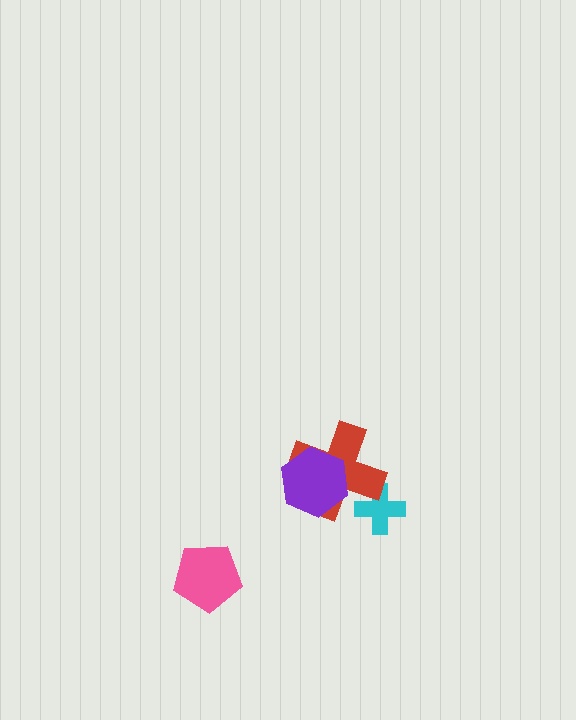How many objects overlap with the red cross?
2 objects overlap with the red cross.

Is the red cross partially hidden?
Yes, it is partially covered by another shape.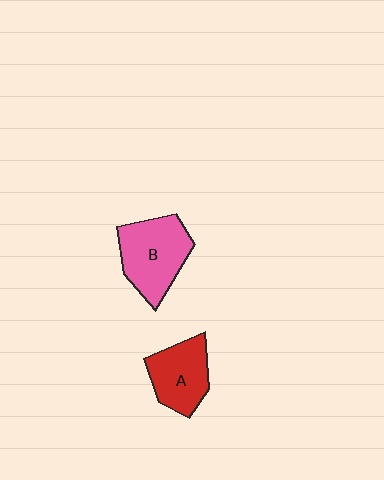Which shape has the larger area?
Shape B (pink).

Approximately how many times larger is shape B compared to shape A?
Approximately 1.3 times.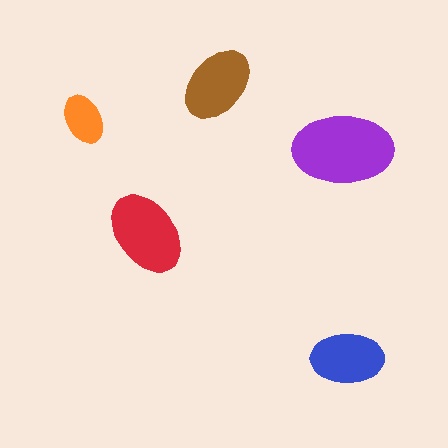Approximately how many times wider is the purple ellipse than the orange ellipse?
About 2 times wider.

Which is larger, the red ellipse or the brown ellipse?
The red one.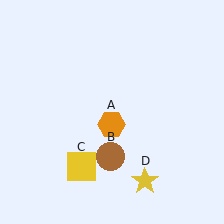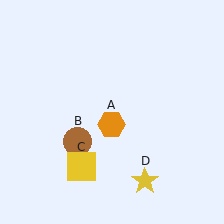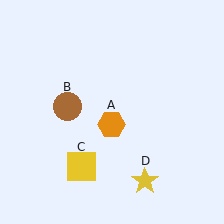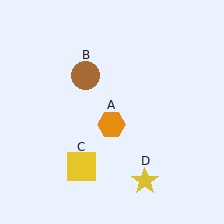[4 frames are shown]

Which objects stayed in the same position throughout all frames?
Orange hexagon (object A) and yellow square (object C) and yellow star (object D) remained stationary.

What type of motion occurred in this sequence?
The brown circle (object B) rotated clockwise around the center of the scene.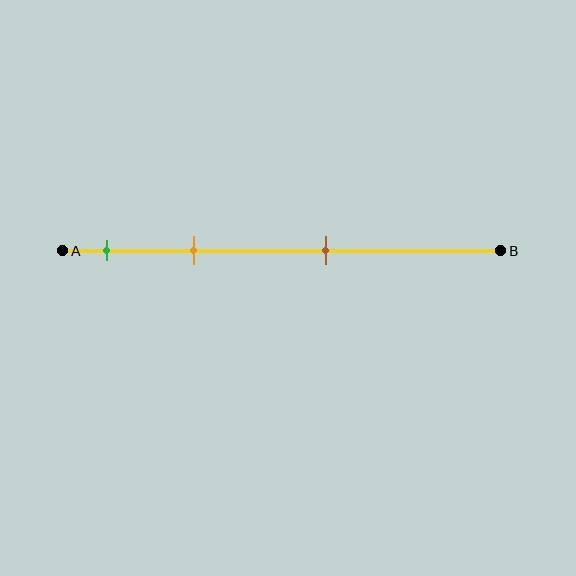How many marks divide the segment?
There are 3 marks dividing the segment.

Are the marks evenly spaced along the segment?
No, the marks are not evenly spaced.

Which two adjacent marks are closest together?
The green and orange marks are the closest adjacent pair.